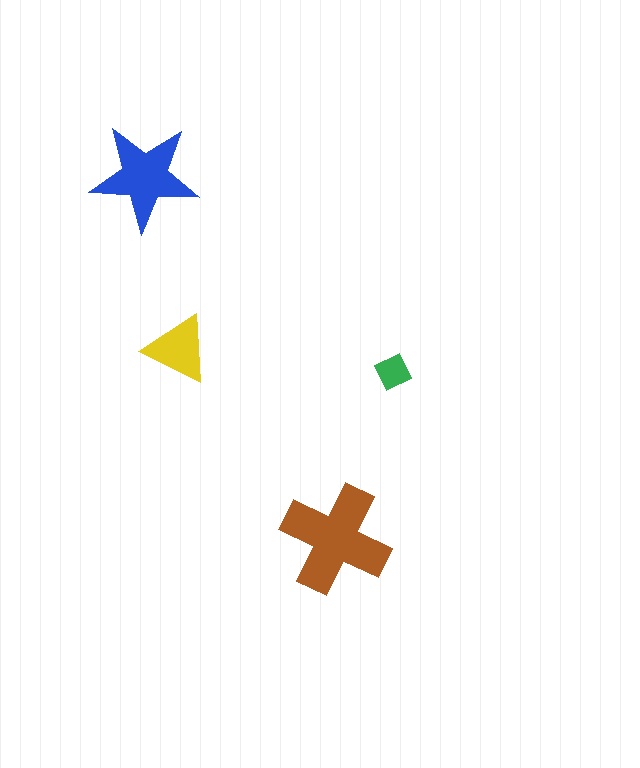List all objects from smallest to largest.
The green square, the yellow triangle, the blue star, the brown cross.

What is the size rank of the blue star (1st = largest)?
2nd.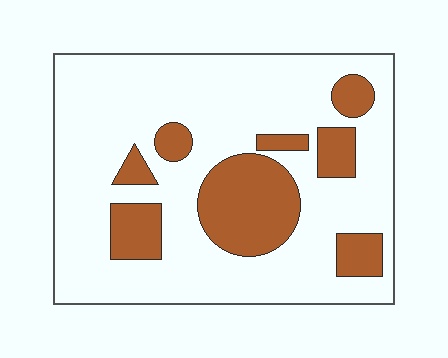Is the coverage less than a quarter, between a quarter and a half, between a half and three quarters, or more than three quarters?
Less than a quarter.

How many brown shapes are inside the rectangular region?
8.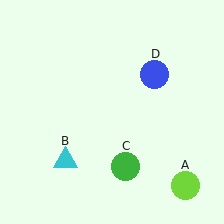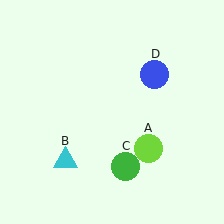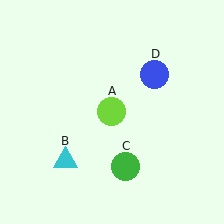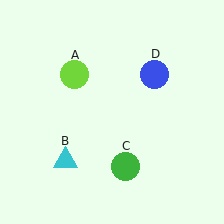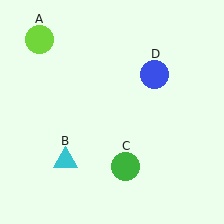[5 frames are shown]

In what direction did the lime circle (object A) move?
The lime circle (object A) moved up and to the left.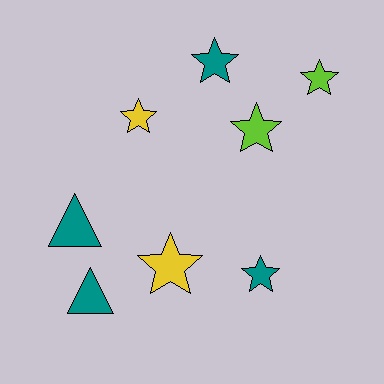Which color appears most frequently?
Teal, with 4 objects.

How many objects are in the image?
There are 8 objects.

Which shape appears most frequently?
Star, with 6 objects.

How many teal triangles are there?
There are 2 teal triangles.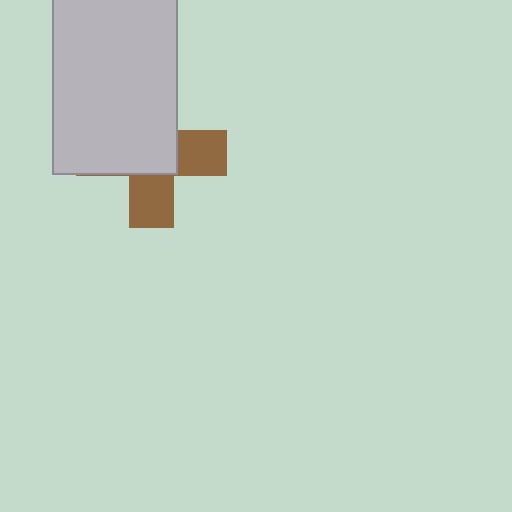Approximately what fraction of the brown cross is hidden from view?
Roughly 60% of the brown cross is hidden behind the light gray rectangle.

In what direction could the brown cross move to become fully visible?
The brown cross could move toward the lower-right. That would shift it out from behind the light gray rectangle entirely.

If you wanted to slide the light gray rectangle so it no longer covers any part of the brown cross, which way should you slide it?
Slide it toward the upper-left — that is the most direct way to separate the two shapes.